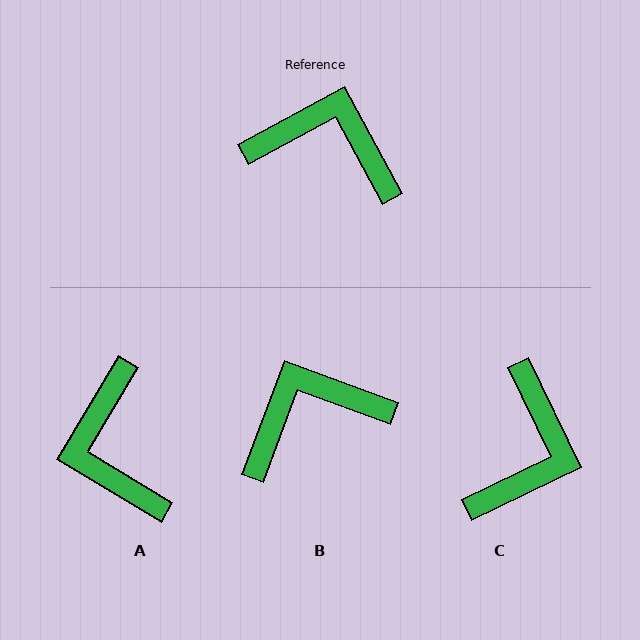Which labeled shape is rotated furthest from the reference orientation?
A, about 121 degrees away.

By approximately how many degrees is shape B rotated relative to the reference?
Approximately 41 degrees counter-clockwise.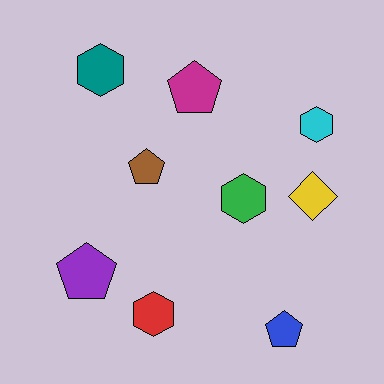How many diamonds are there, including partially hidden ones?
There is 1 diamond.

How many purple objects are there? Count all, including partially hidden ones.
There is 1 purple object.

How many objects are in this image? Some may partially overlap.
There are 9 objects.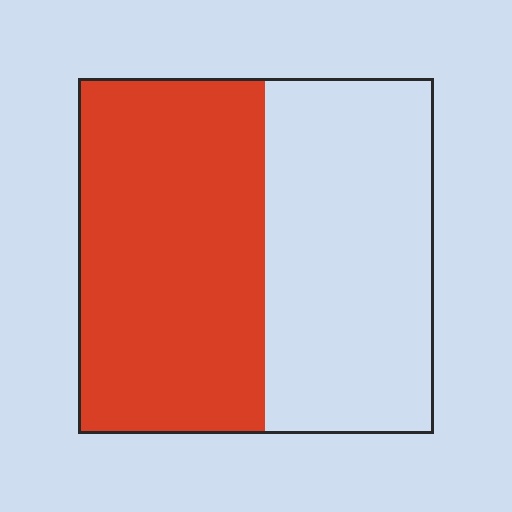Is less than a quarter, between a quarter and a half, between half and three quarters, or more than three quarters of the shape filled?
Between half and three quarters.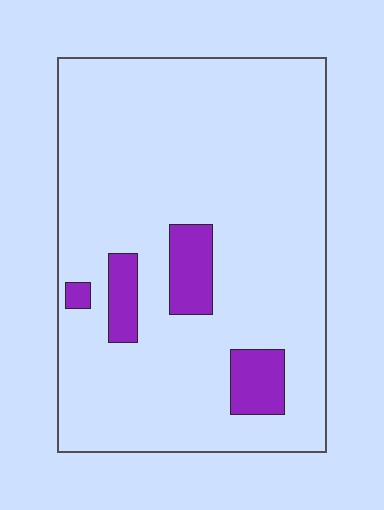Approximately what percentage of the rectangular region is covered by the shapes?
Approximately 10%.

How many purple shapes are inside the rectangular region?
4.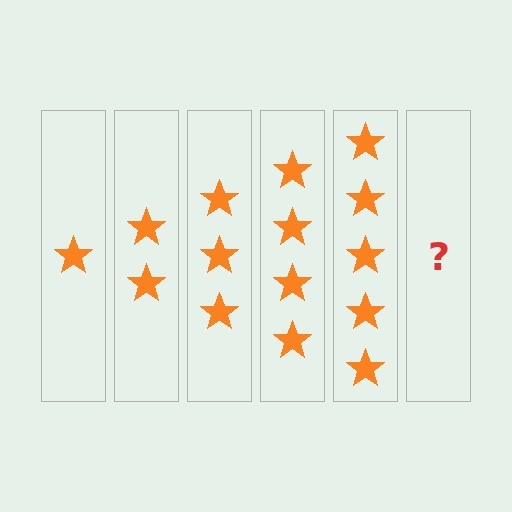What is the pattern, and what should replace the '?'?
The pattern is that each step adds one more star. The '?' should be 6 stars.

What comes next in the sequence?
The next element should be 6 stars.